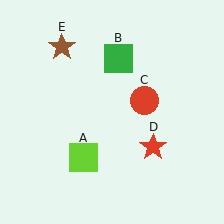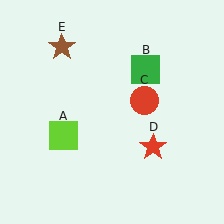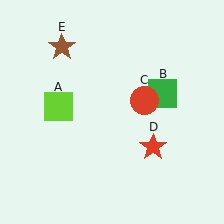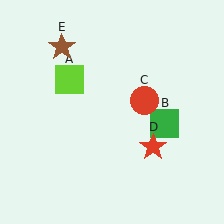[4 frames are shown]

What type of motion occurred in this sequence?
The lime square (object A), green square (object B) rotated clockwise around the center of the scene.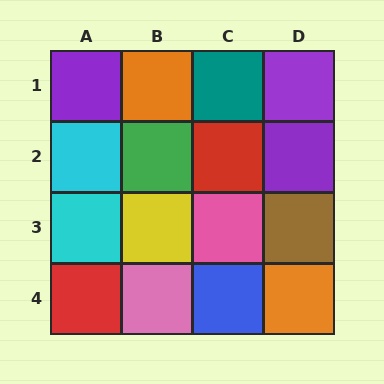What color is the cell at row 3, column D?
Brown.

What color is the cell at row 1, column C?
Teal.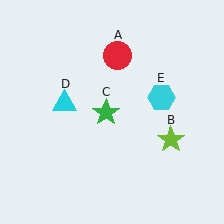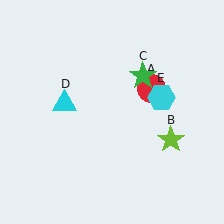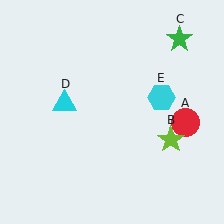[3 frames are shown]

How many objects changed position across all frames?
2 objects changed position: red circle (object A), green star (object C).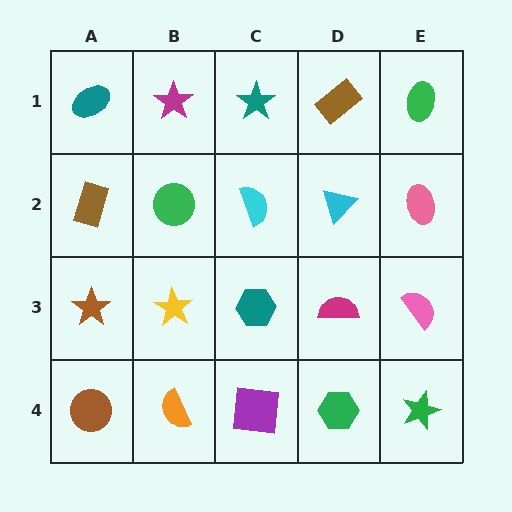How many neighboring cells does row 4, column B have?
3.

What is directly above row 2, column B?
A magenta star.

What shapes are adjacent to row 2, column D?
A brown rectangle (row 1, column D), a magenta semicircle (row 3, column D), a cyan semicircle (row 2, column C), a pink ellipse (row 2, column E).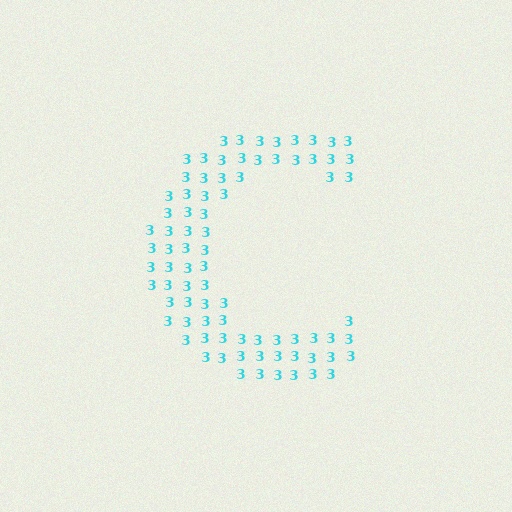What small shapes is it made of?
It is made of small digit 3's.